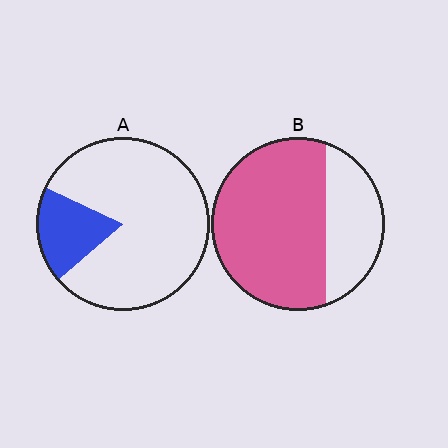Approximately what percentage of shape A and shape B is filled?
A is approximately 20% and B is approximately 70%.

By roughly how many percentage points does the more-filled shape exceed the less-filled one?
By roughly 50 percentage points (B over A).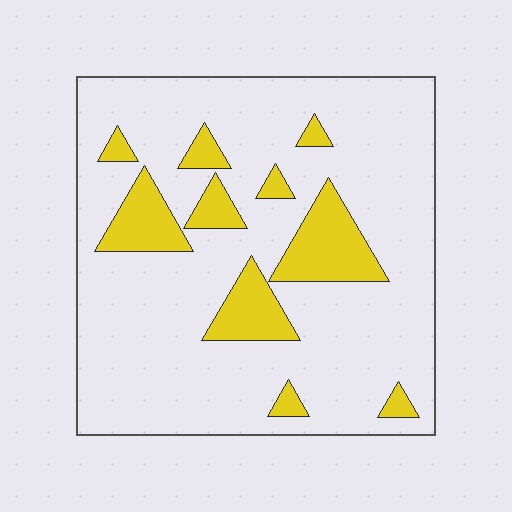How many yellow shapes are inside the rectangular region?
10.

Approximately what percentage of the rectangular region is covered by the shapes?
Approximately 15%.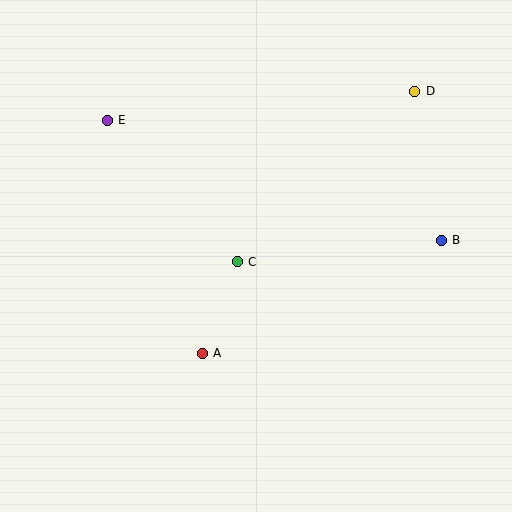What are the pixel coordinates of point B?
Point B is at (441, 240).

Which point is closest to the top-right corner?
Point D is closest to the top-right corner.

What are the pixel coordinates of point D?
Point D is at (415, 91).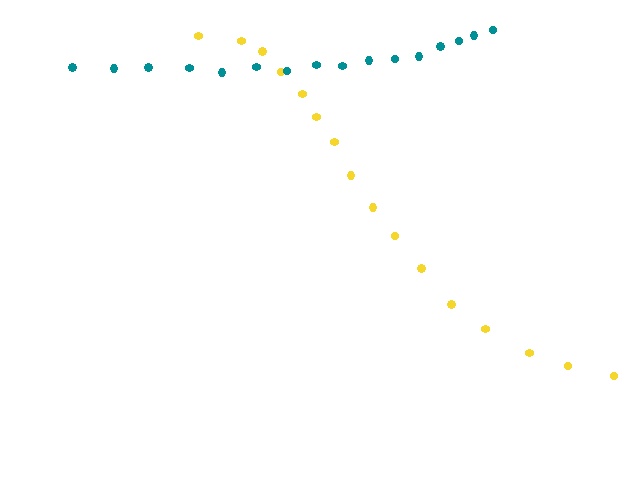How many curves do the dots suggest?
There are 2 distinct paths.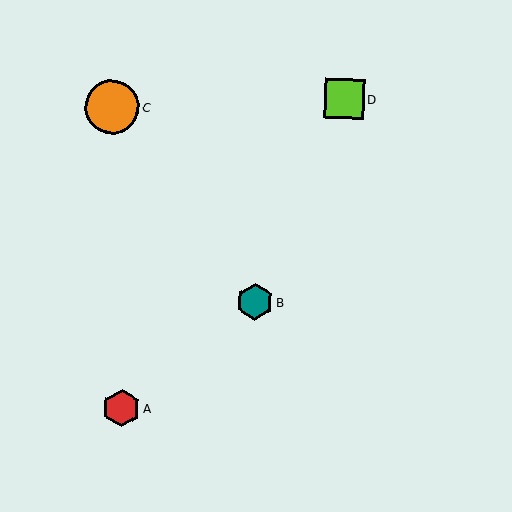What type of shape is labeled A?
Shape A is a red hexagon.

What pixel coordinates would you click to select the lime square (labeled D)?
Click at (344, 99) to select the lime square D.